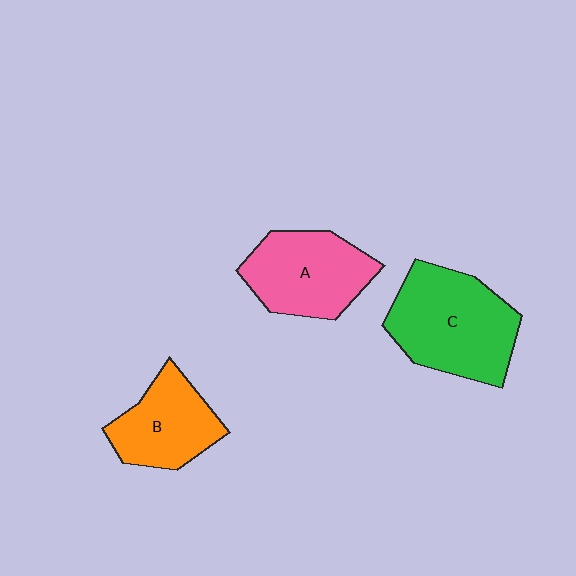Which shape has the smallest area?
Shape B (orange).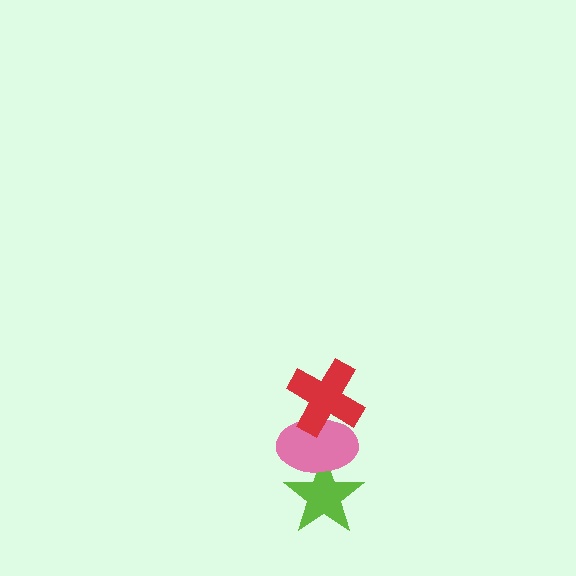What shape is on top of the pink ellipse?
The red cross is on top of the pink ellipse.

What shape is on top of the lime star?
The pink ellipse is on top of the lime star.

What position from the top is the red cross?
The red cross is 1st from the top.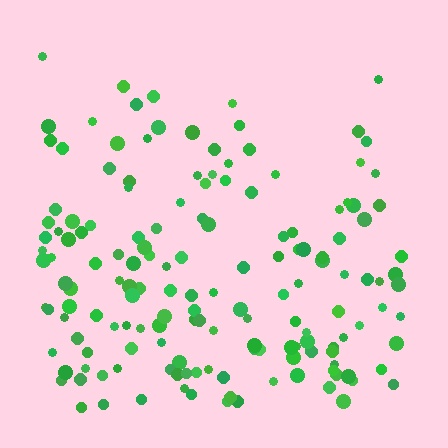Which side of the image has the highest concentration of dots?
The bottom.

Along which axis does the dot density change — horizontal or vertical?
Vertical.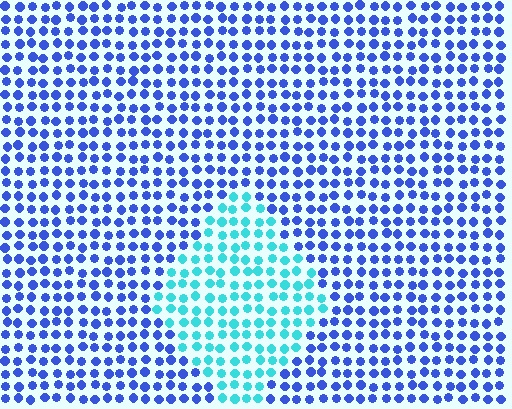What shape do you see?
I see a diamond.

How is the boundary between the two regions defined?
The boundary is defined purely by a slight shift in hue (about 50 degrees). Spacing, size, and orientation are identical on both sides.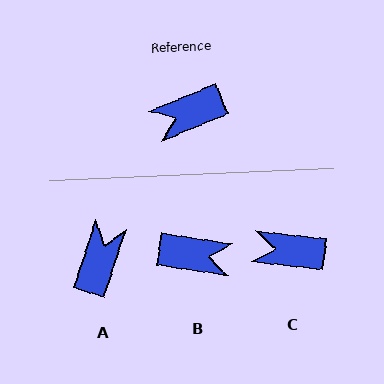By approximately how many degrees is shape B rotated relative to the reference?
Approximately 149 degrees counter-clockwise.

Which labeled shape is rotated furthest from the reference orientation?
B, about 149 degrees away.